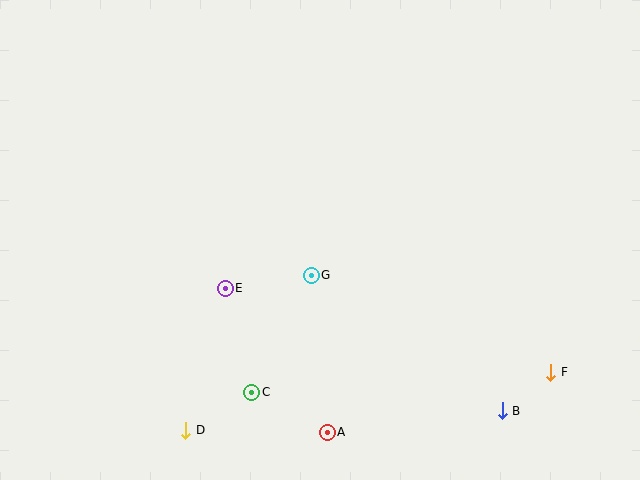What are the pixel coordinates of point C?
Point C is at (252, 392).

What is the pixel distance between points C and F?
The distance between C and F is 300 pixels.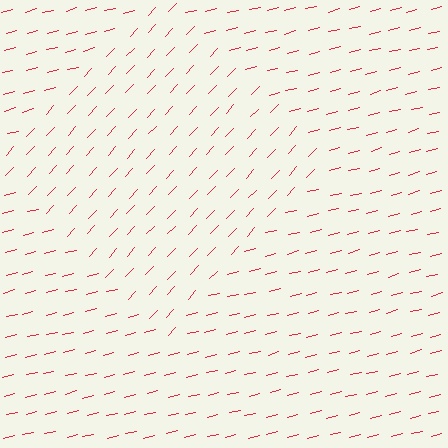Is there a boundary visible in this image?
Yes, there is a texture boundary formed by a change in line orientation.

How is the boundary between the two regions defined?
The boundary is defined purely by a change in line orientation (approximately 32 degrees difference). All lines are the same color and thickness.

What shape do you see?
I see a diamond.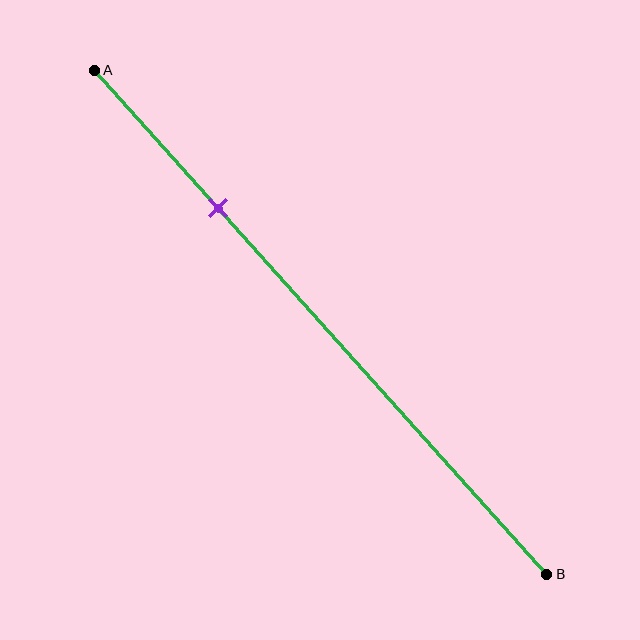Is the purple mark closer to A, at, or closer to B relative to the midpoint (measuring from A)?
The purple mark is closer to point A than the midpoint of segment AB.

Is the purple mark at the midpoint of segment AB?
No, the mark is at about 25% from A, not at the 50% midpoint.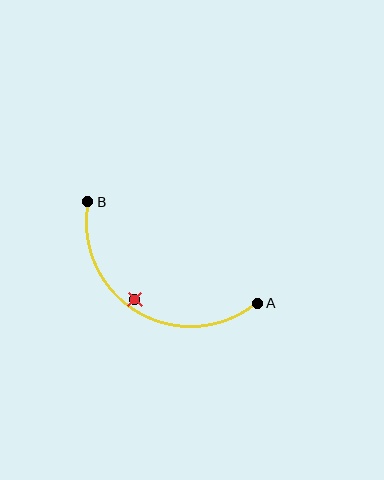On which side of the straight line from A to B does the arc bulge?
The arc bulges below the straight line connecting A and B.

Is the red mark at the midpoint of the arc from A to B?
No — the red mark does not lie on the arc at all. It sits slightly inside the curve.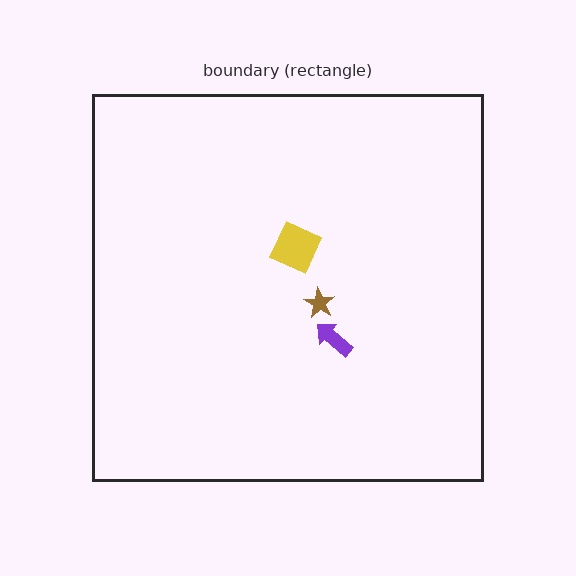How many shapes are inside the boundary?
3 inside, 0 outside.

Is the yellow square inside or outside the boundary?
Inside.